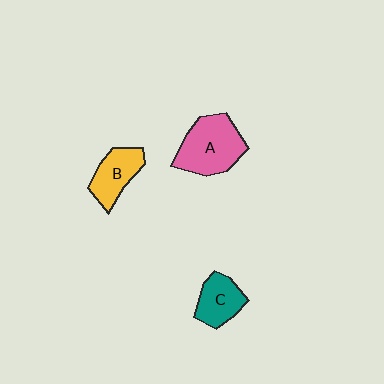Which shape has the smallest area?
Shape C (teal).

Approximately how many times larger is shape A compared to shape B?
Approximately 1.5 times.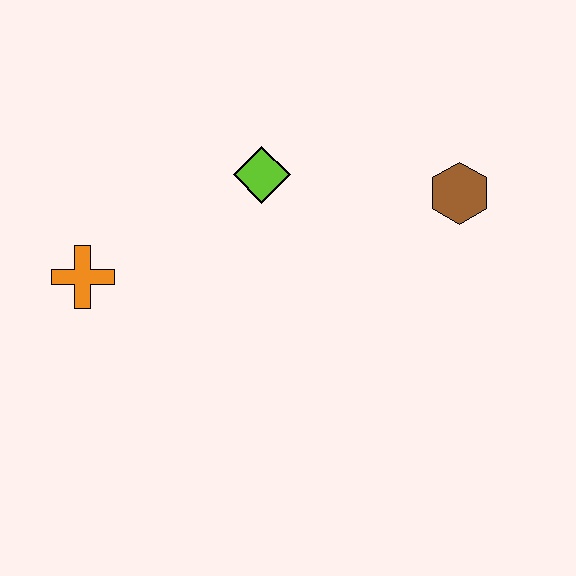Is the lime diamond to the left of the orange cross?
No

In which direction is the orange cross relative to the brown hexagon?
The orange cross is to the left of the brown hexagon.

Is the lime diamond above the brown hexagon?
Yes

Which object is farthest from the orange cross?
The brown hexagon is farthest from the orange cross.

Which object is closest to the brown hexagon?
The lime diamond is closest to the brown hexagon.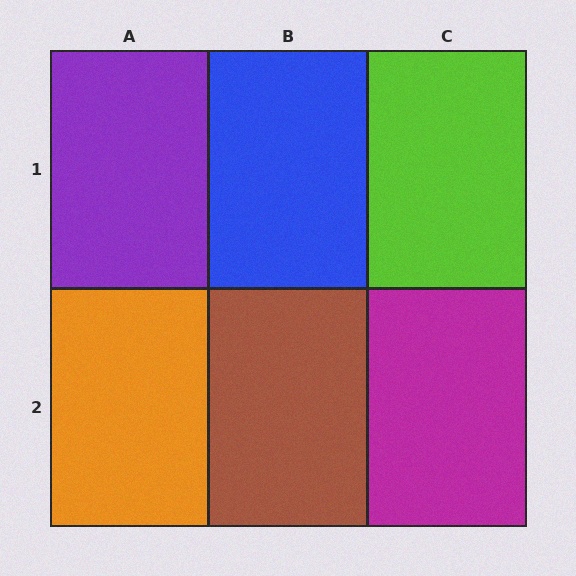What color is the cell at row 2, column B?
Brown.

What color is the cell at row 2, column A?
Orange.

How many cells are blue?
1 cell is blue.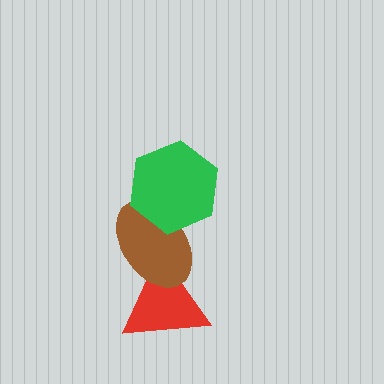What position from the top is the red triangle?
The red triangle is 3rd from the top.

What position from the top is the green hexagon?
The green hexagon is 1st from the top.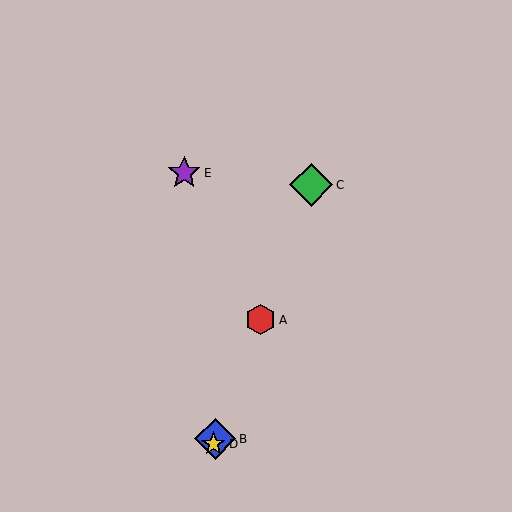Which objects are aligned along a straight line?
Objects A, B, C, D are aligned along a straight line.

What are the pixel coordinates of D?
Object D is at (213, 444).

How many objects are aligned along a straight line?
4 objects (A, B, C, D) are aligned along a straight line.